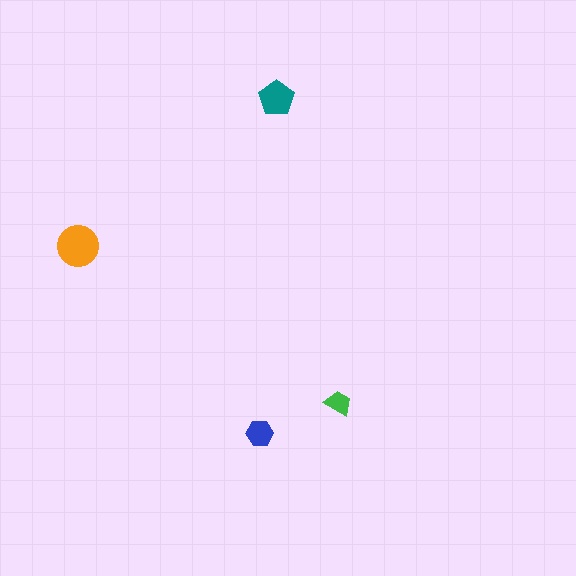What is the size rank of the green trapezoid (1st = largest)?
4th.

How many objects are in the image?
There are 4 objects in the image.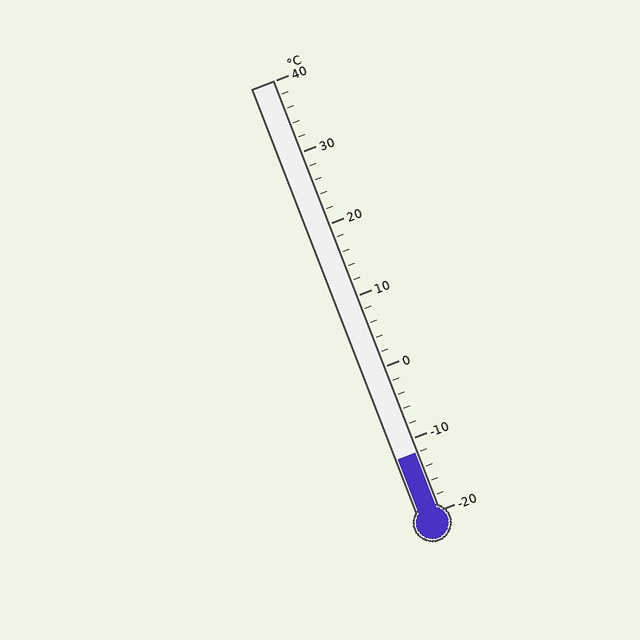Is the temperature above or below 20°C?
The temperature is below 20°C.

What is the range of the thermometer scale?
The thermometer scale ranges from -20°C to 40°C.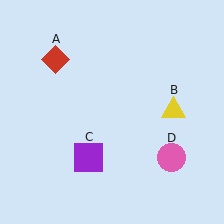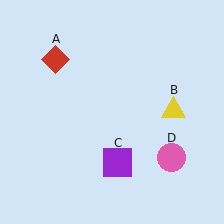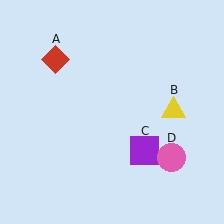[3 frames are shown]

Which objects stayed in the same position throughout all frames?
Red diamond (object A) and yellow triangle (object B) and pink circle (object D) remained stationary.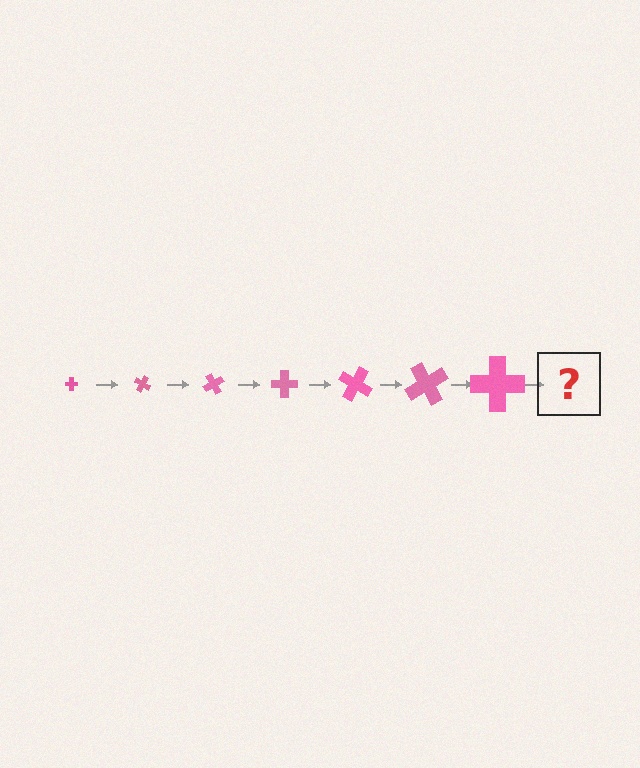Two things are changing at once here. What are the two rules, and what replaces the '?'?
The two rules are that the cross grows larger each step and it rotates 30 degrees each step. The '?' should be a cross, larger than the previous one and rotated 210 degrees from the start.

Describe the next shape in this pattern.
It should be a cross, larger than the previous one and rotated 210 degrees from the start.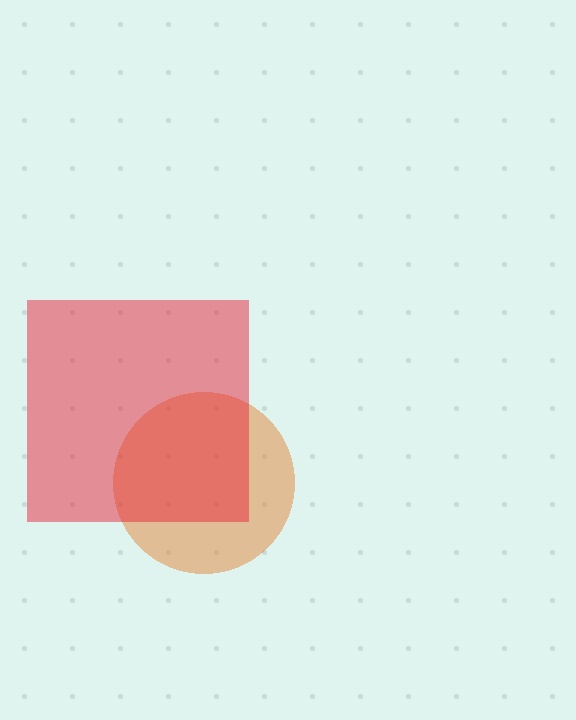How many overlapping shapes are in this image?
There are 2 overlapping shapes in the image.